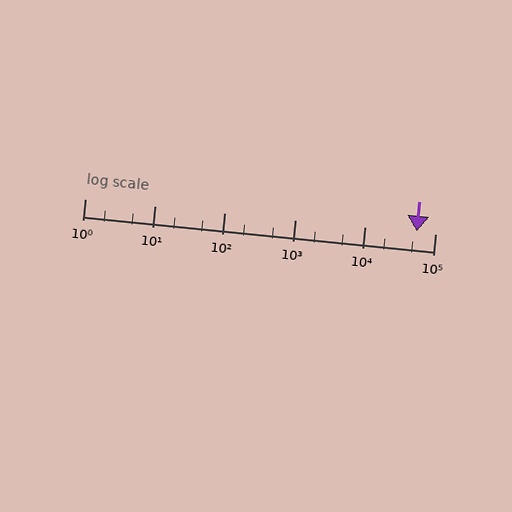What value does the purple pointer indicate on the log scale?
The pointer indicates approximately 54000.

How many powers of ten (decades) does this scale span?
The scale spans 5 decades, from 1 to 100000.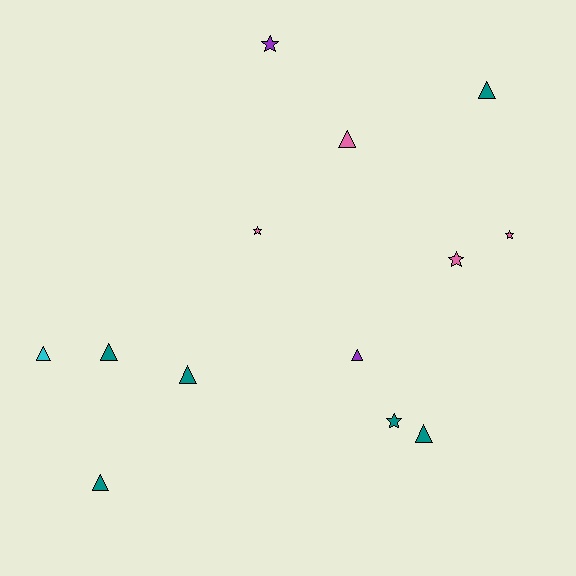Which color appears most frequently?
Teal, with 6 objects.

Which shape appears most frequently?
Triangle, with 8 objects.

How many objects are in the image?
There are 13 objects.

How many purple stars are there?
There is 1 purple star.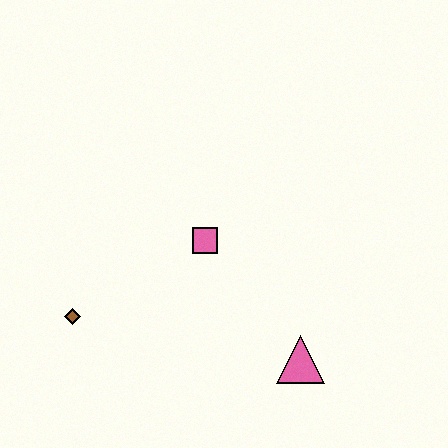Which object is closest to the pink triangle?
The pink square is closest to the pink triangle.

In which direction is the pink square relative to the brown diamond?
The pink square is to the right of the brown diamond.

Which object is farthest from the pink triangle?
The brown diamond is farthest from the pink triangle.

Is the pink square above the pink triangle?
Yes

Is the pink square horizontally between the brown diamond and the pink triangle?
Yes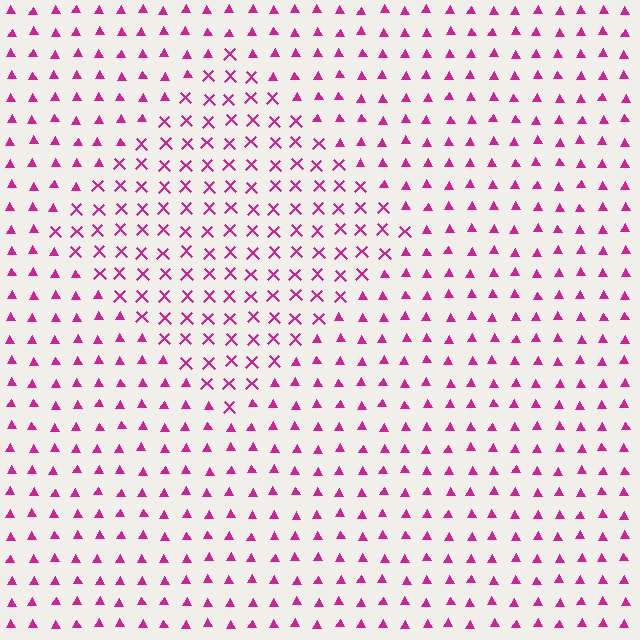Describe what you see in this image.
The image is filled with small magenta elements arranged in a uniform grid. A diamond-shaped region contains X marks, while the surrounding area contains triangles. The boundary is defined purely by the change in element shape.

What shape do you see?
I see a diamond.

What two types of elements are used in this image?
The image uses X marks inside the diamond region and triangles outside it.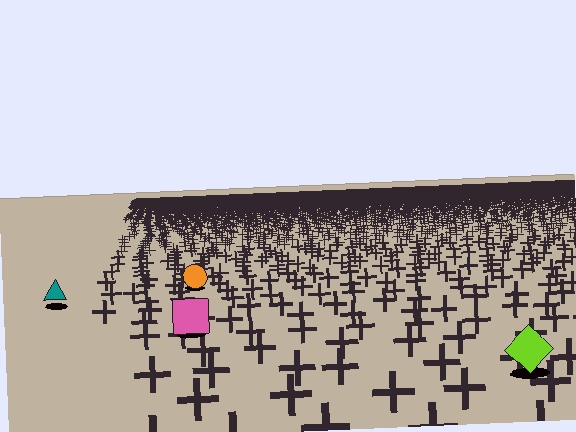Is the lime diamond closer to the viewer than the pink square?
Yes. The lime diamond is closer — you can tell from the texture gradient: the ground texture is coarser near it.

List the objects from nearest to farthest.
From nearest to farthest: the lime diamond, the pink square, the teal triangle, the orange circle.